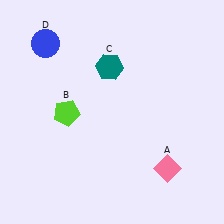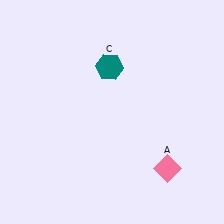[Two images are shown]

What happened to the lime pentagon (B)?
The lime pentagon (B) was removed in Image 2. It was in the bottom-left area of Image 1.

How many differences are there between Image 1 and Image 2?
There are 2 differences between the two images.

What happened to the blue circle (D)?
The blue circle (D) was removed in Image 2. It was in the top-left area of Image 1.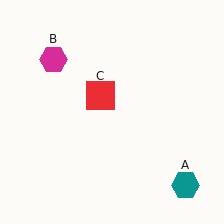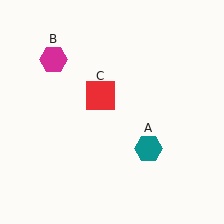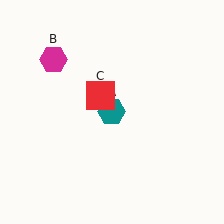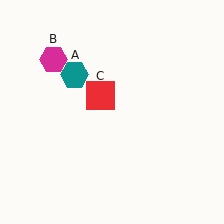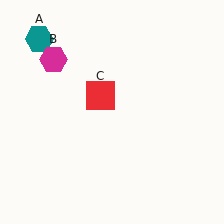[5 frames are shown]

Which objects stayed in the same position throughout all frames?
Magenta hexagon (object B) and red square (object C) remained stationary.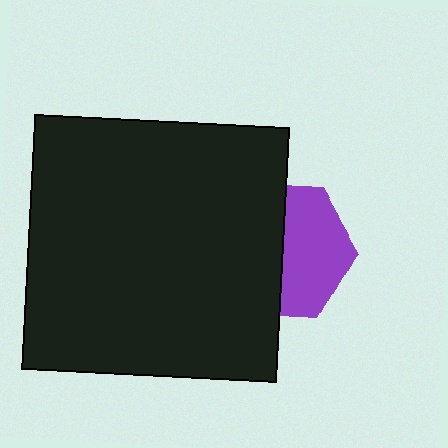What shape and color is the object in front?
The object in front is a black square.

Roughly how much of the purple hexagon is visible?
About half of it is visible (roughly 49%).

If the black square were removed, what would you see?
You would see the complete purple hexagon.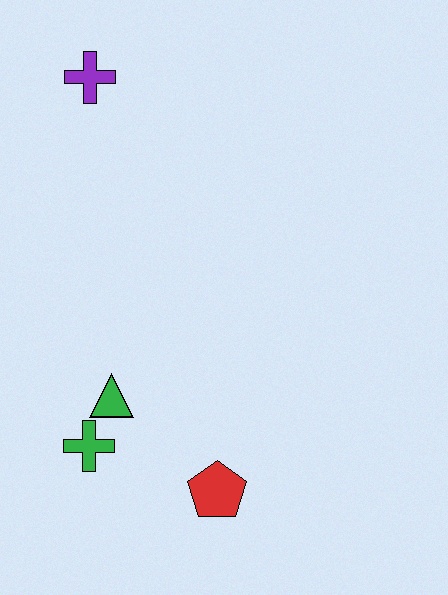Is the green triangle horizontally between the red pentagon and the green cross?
Yes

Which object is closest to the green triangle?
The green cross is closest to the green triangle.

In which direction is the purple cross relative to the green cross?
The purple cross is above the green cross.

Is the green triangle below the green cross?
No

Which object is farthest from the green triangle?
The purple cross is farthest from the green triangle.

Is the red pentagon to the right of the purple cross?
Yes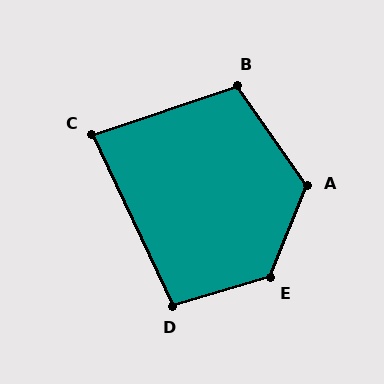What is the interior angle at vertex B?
Approximately 107 degrees (obtuse).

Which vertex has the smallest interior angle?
C, at approximately 83 degrees.